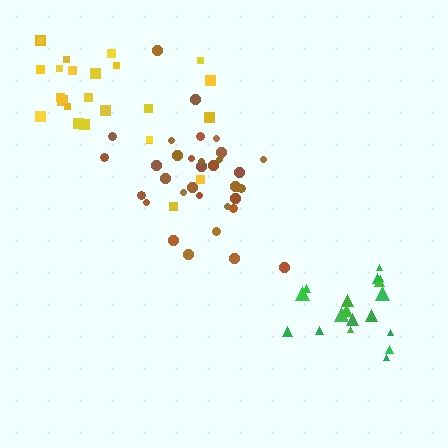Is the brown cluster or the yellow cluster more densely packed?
Brown.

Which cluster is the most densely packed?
Brown.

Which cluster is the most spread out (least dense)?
Yellow.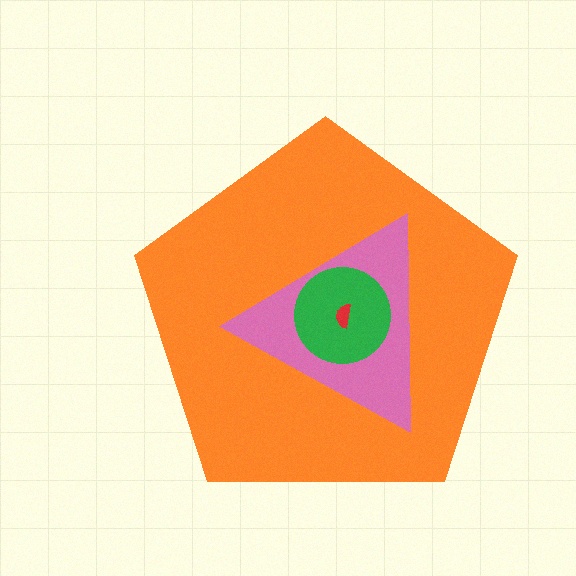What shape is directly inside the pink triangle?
The green circle.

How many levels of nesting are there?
4.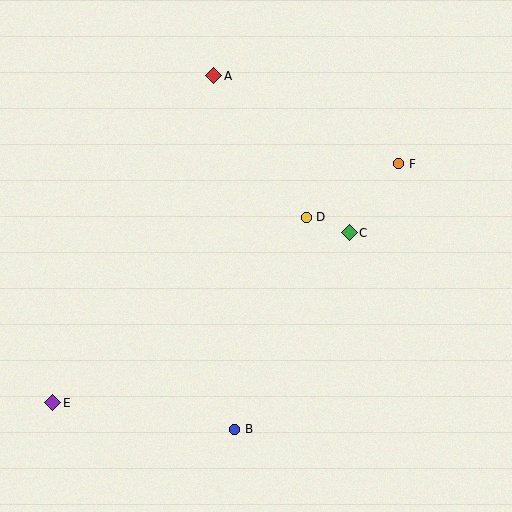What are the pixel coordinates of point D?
Point D is at (306, 217).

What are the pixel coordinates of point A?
Point A is at (214, 76).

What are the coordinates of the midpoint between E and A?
The midpoint between E and A is at (133, 239).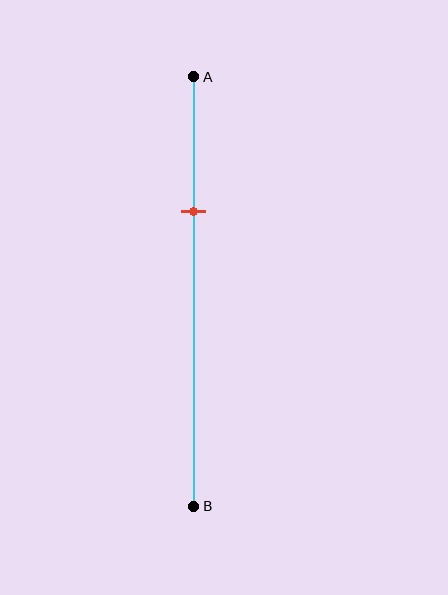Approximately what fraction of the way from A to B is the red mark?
The red mark is approximately 30% of the way from A to B.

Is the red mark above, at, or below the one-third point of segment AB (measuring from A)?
The red mark is approximately at the one-third point of segment AB.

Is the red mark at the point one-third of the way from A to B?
Yes, the mark is approximately at the one-third point.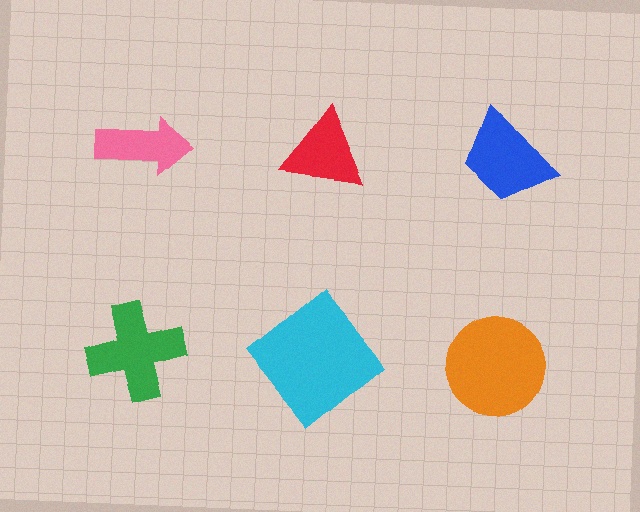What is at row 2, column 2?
A cyan diamond.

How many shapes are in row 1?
3 shapes.